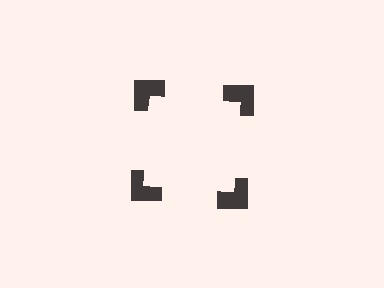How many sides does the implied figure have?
4 sides.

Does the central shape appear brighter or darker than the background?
It typically appears slightly brighter than the background, even though no actual brightness change is drawn.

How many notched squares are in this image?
There are 4 — one at each vertex of the illusory square.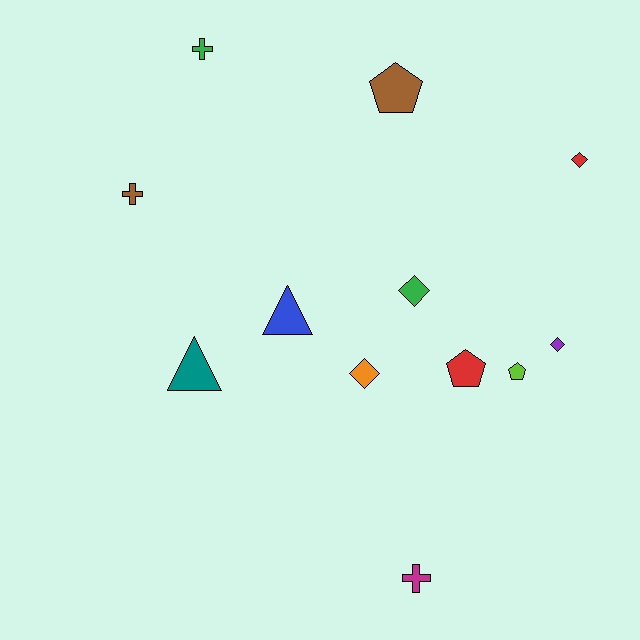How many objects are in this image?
There are 12 objects.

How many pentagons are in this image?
There are 3 pentagons.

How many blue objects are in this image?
There is 1 blue object.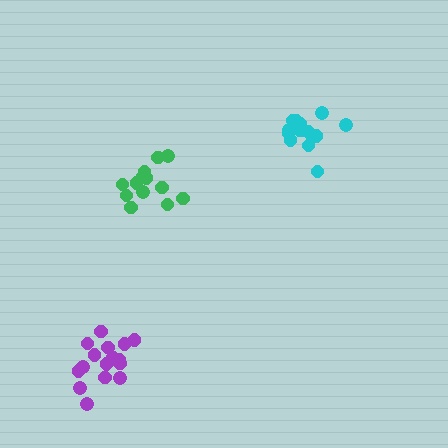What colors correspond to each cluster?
The clusters are colored: purple, cyan, green.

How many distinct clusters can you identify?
There are 3 distinct clusters.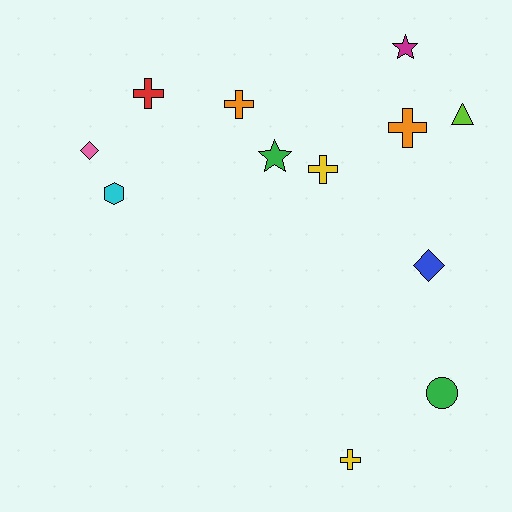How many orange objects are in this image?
There are 2 orange objects.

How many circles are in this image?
There is 1 circle.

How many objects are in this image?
There are 12 objects.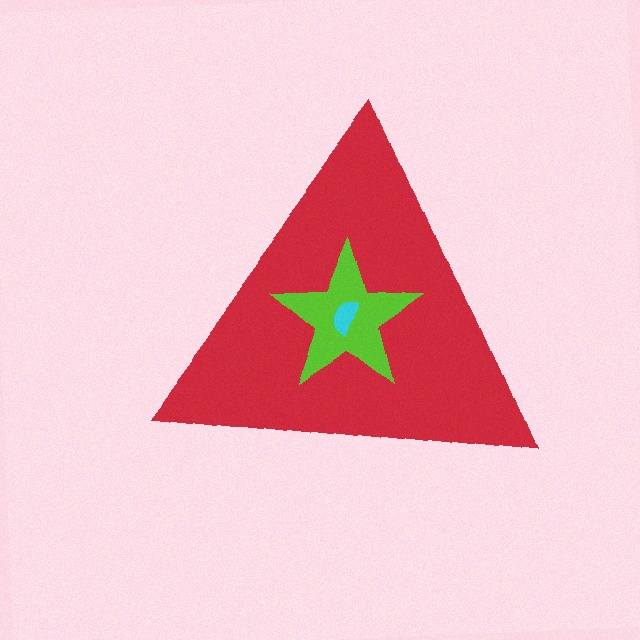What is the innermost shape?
The cyan semicircle.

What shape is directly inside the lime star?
The cyan semicircle.